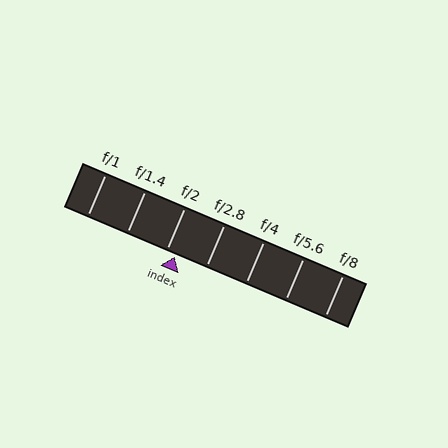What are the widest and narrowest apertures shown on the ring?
The widest aperture shown is f/1 and the narrowest is f/8.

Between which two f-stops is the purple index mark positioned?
The index mark is between f/2 and f/2.8.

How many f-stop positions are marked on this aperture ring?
There are 7 f-stop positions marked.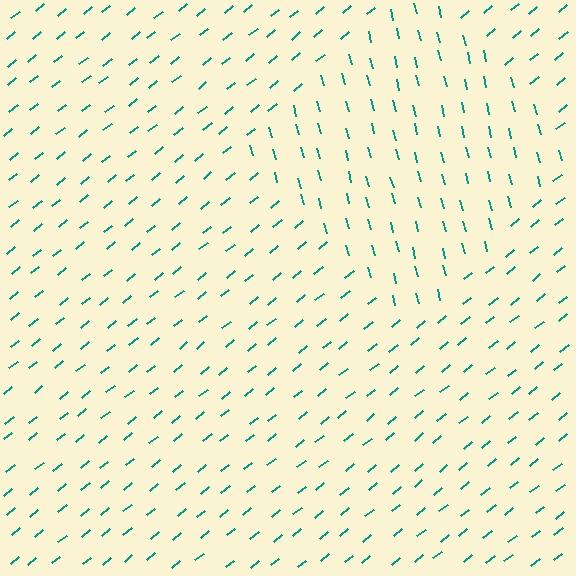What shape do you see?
I see a diamond.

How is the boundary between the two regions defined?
The boundary is defined purely by a change in line orientation (approximately 65 degrees difference). All lines are the same color and thickness.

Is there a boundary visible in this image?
Yes, there is a texture boundary formed by a change in line orientation.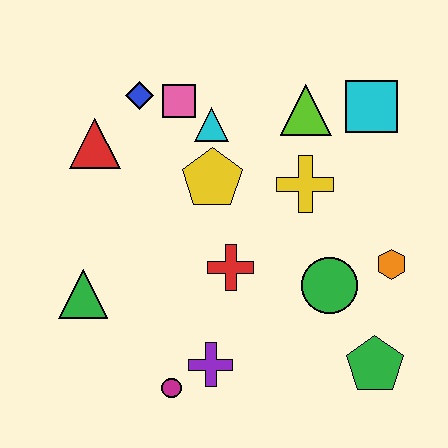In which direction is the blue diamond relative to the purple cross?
The blue diamond is above the purple cross.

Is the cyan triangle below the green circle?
No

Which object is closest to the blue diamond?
The pink square is closest to the blue diamond.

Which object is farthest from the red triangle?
The green pentagon is farthest from the red triangle.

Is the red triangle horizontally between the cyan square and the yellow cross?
No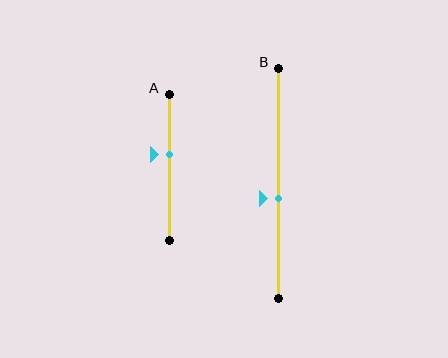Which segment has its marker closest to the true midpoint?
Segment B has its marker closest to the true midpoint.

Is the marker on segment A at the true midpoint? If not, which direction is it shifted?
No, the marker on segment A is shifted upward by about 9% of the segment length.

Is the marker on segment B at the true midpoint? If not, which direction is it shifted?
No, the marker on segment B is shifted downward by about 7% of the segment length.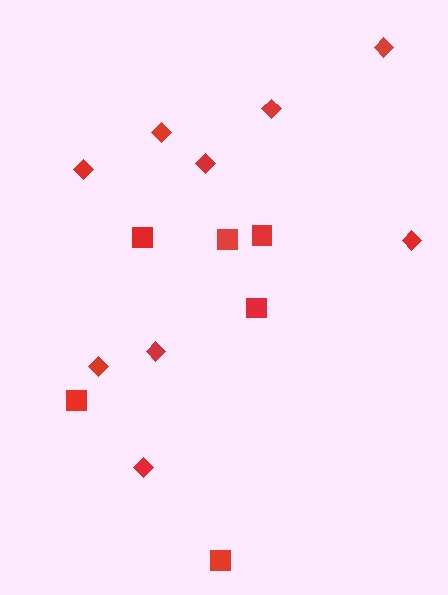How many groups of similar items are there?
There are 2 groups: one group of diamonds (9) and one group of squares (6).